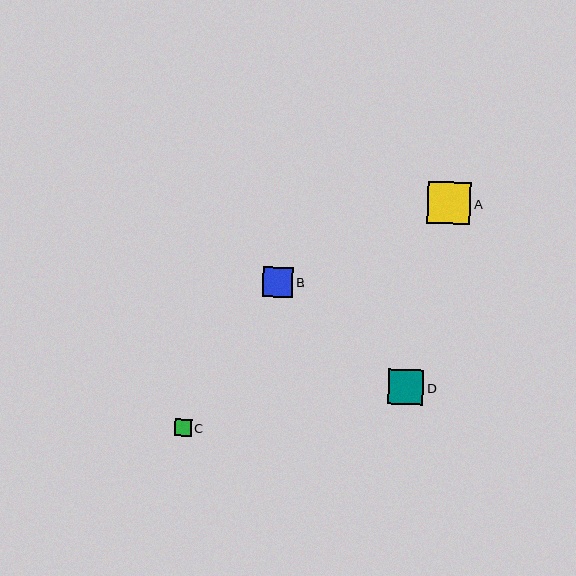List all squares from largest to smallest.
From largest to smallest: A, D, B, C.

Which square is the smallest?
Square C is the smallest with a size of approximately 17 pixels.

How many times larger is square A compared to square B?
Square A is approximately 1.4 times the size of square B.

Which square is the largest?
Square A is the largest with a size of approximately 43 pixels.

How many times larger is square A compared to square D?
Square A is approximately 1.2 times the size of square D.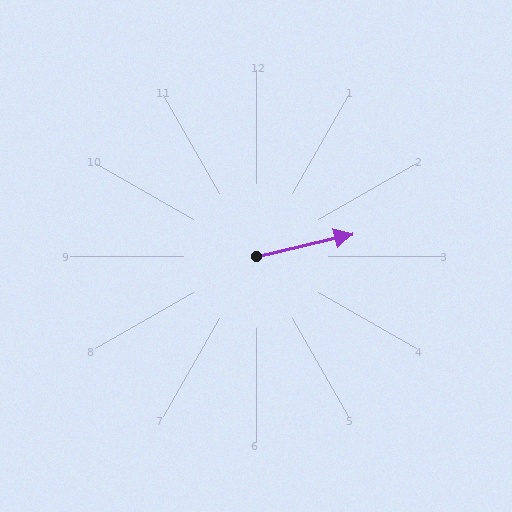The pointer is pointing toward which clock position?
Roughly 3 o'clock.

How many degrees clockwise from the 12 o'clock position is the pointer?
Approximately 77 degrees.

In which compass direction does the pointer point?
East.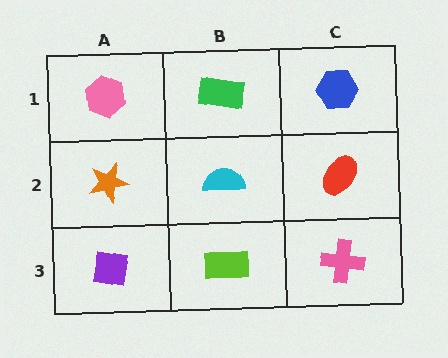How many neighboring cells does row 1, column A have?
2.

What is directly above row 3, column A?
An orange star.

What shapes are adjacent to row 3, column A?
An orange star (row 2, column A), a lime rectangle (row 3, column B).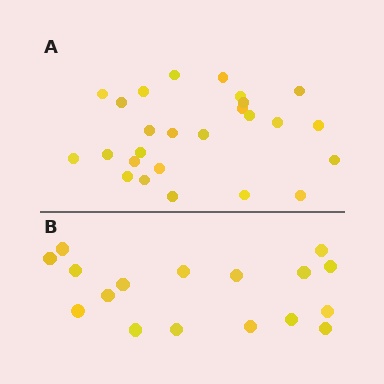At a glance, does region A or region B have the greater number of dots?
Region A (the top region) has more dots.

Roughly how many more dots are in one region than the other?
Region A has roughly 8 or so more dots than region B.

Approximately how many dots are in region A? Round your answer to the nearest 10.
About 30 dots. (The exact count is 26, which rounds to 30.)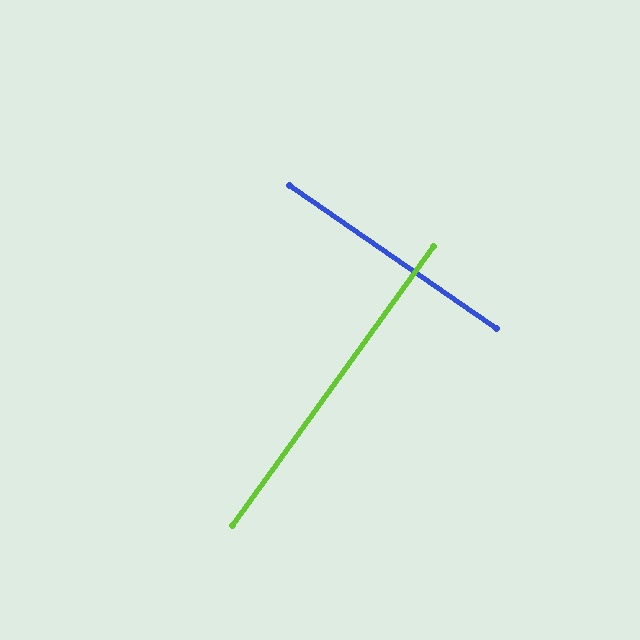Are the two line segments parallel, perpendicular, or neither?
Perpendicular — they meet at approximately 89°.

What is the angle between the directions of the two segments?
Approximately 89 degrees.